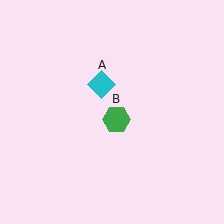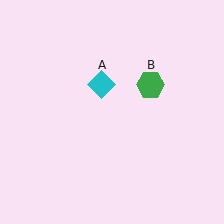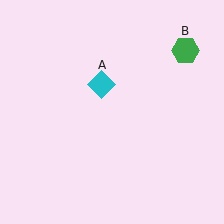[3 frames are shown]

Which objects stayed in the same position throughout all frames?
Cyan diamond (object A) remained stationary.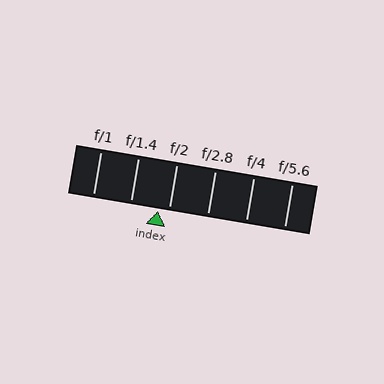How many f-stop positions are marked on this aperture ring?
There are 6 f-stop positions marked.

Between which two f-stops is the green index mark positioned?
The index mark is between f/1.4 and f/2.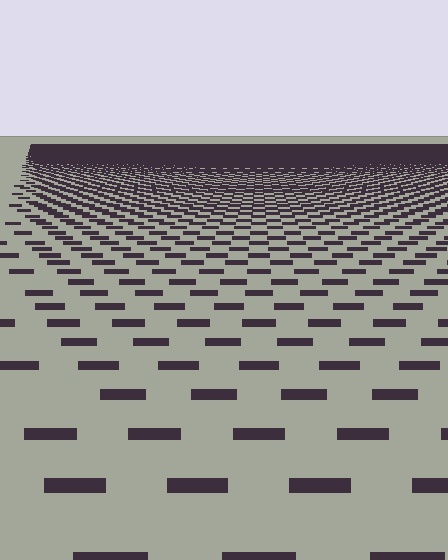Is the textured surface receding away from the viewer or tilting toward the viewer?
The surface is receding away from the viewer. Texture elements get smaller and denser toward the top.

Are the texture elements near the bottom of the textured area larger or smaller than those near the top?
Larger. Near the bottom, elements are closer to the viewer and appear at a bigger on-screen size.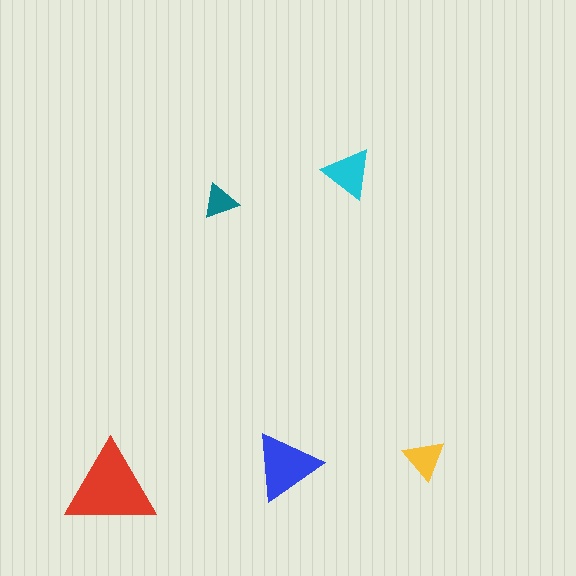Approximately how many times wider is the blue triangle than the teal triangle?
About 2 times wider.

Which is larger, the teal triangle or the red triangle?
The red one.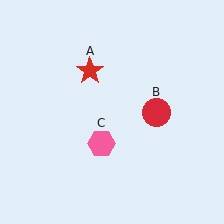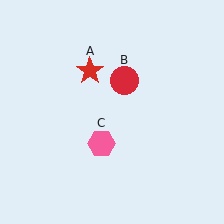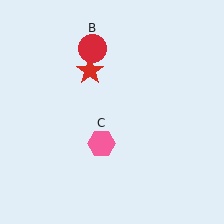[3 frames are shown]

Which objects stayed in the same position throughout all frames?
Red star (object A) and pink hexagon (object C) remained stationary.